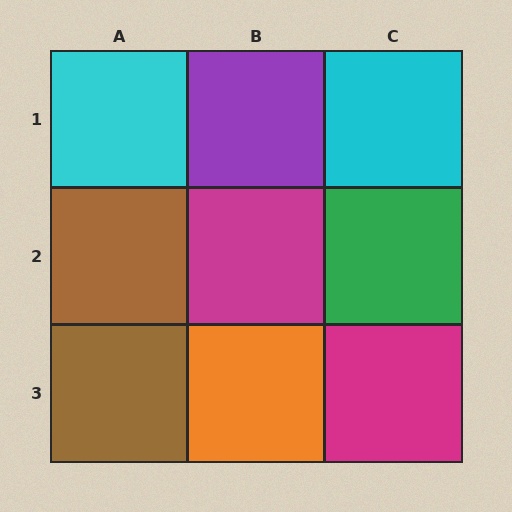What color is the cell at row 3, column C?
Magenta.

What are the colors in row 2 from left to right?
Brown, magenta, green.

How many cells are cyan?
2 cells are cyan.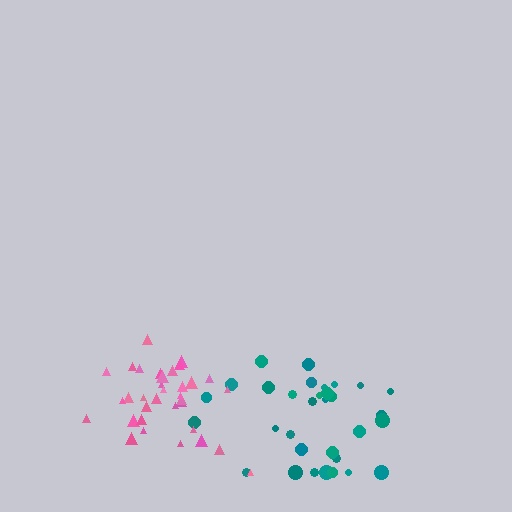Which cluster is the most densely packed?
Pink.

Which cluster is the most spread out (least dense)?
Teal.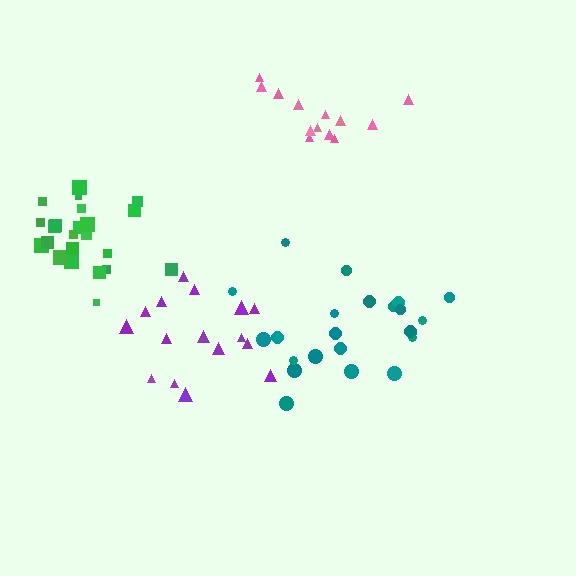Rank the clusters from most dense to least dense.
green, pink, teal, purple.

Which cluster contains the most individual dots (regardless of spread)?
Green (23).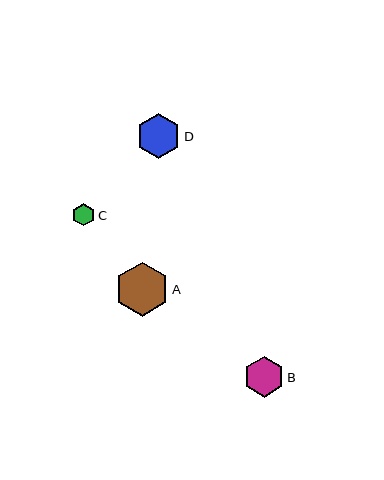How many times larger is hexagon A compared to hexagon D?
Hexagon A is approximately 1.2 times the size of hexagon D.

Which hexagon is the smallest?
Hexagon C is the smallest with a size of approximately 22 pixels.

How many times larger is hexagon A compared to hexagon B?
Hexagon A is approximately 1.3 times the size of hexagon B.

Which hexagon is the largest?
Hexagon A is the largest with a size of approximately 54 pixels.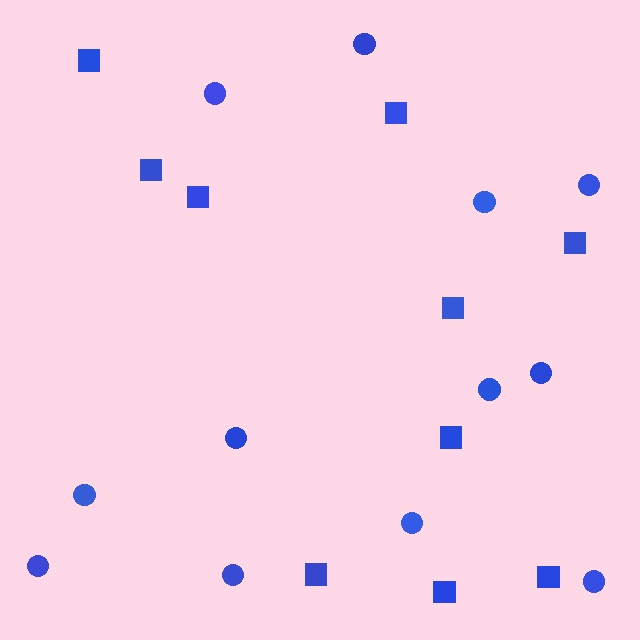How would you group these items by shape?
There are 2 groups: one group of circles (12) and one group of squares (10).